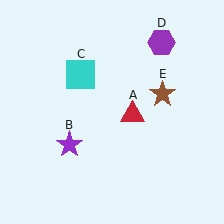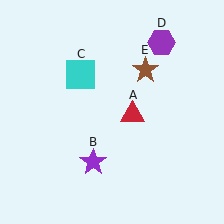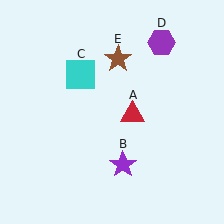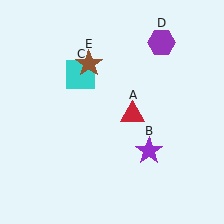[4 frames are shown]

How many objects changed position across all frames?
2 objects changed position: purple star (object B), brown star (object E).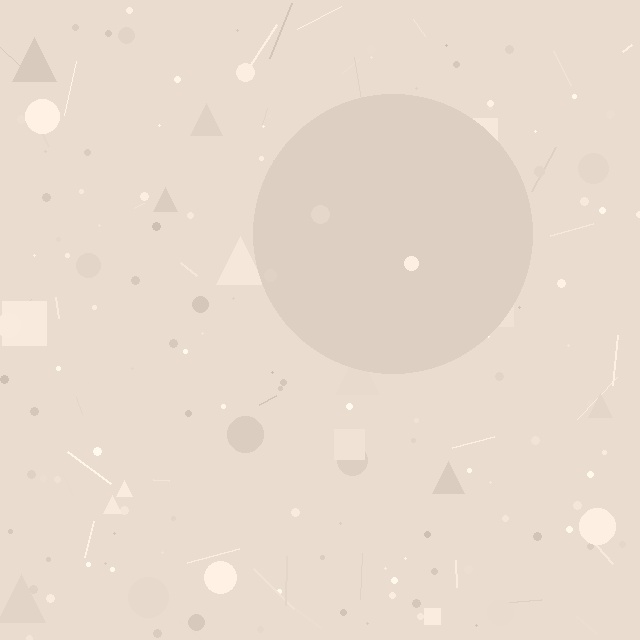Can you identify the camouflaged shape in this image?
The camouflaged shape is a circle.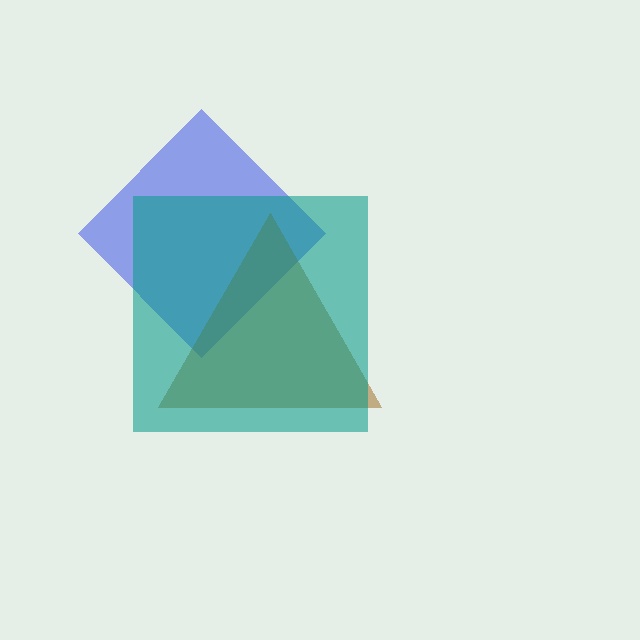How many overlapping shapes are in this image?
There are 3 overlapping shapes in the image.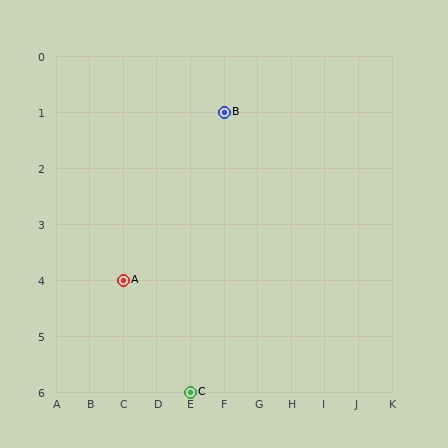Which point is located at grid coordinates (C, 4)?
Point A is at (C, 4).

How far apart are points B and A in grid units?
Points B and A are 3 columns and 3 rows apart (about 4.2 grid units diagonally).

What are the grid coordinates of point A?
Point A is at grid coordinates (C, 4).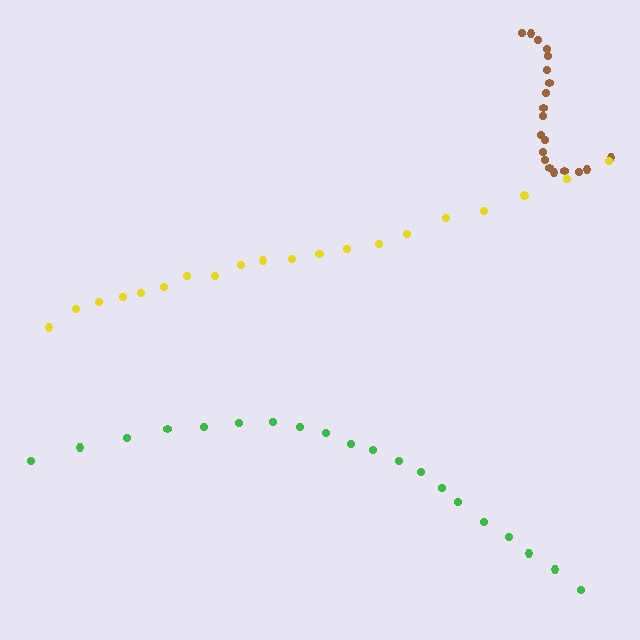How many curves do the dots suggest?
There are 3 distinct paths.